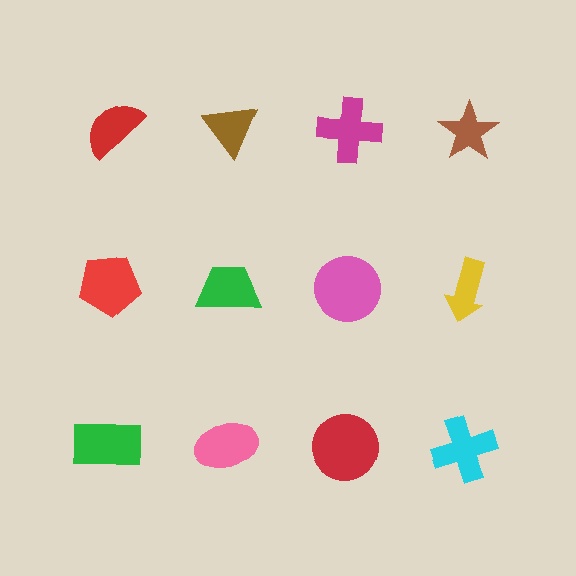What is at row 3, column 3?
A red circle.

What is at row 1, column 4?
A brown star.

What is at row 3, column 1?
A green rectangle.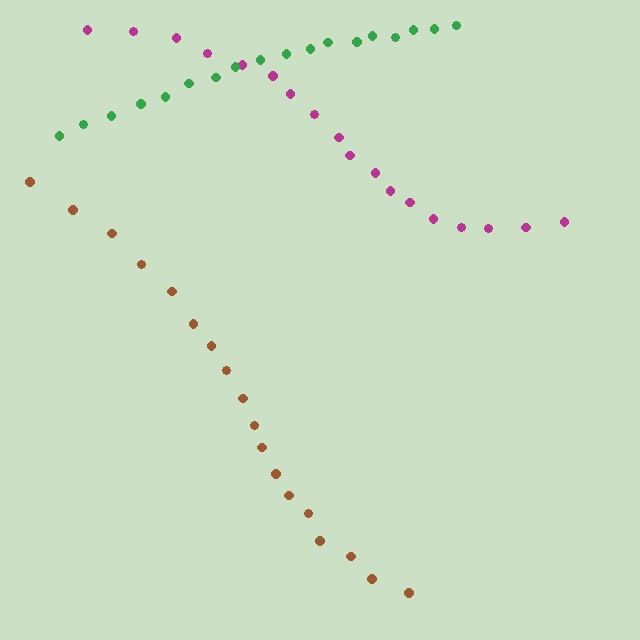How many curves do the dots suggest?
There are 3 distinct paths.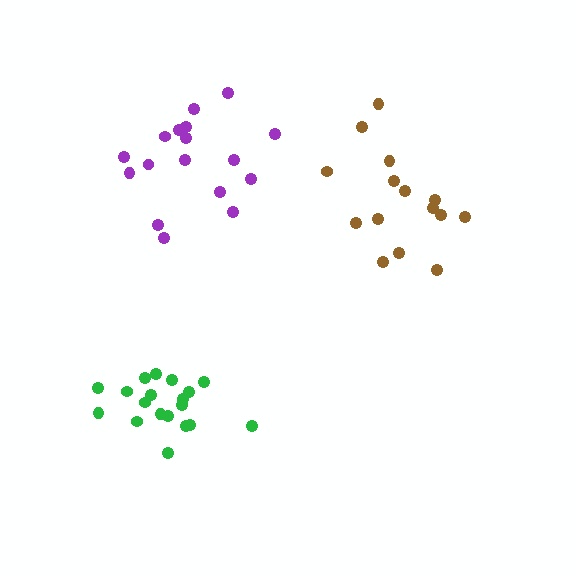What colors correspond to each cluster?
The clusters are colored: brown, purple, green.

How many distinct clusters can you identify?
There are 3 distinct clusters.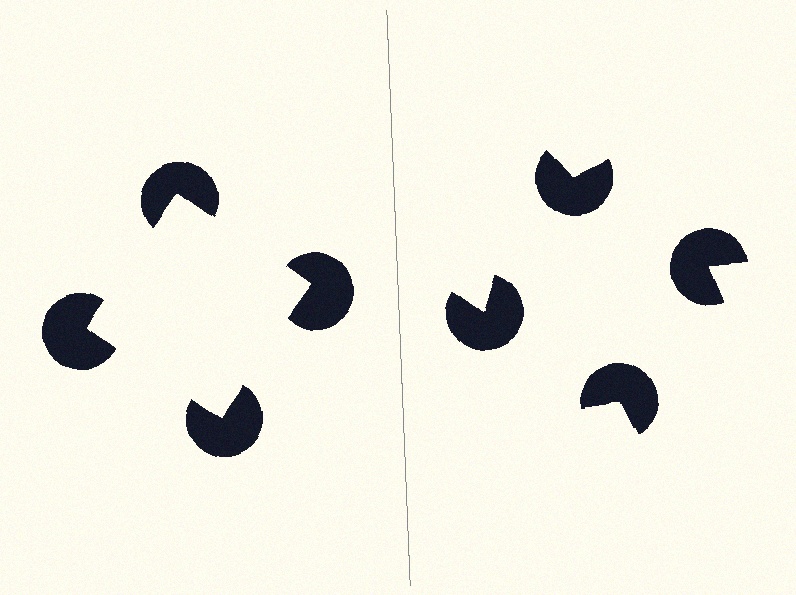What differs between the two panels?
The pac-man discs are positioned identically on both sides; only the wedge orientations differ. On the left they align to a square; on the right they are misaligned.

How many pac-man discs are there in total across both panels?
8 — 4 on each side.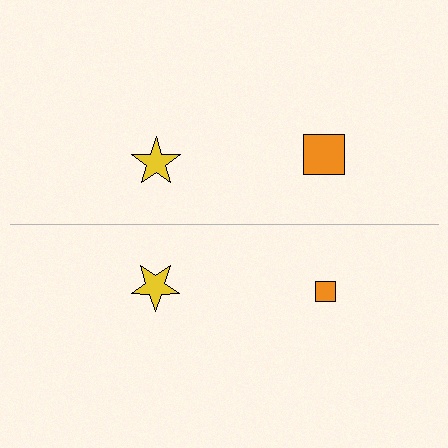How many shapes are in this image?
There are 4 shapes in this image.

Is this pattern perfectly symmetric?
No, the pattern is not perfectly symmetric. The orange square on the bottom side has a different size than its mirror counterpart.